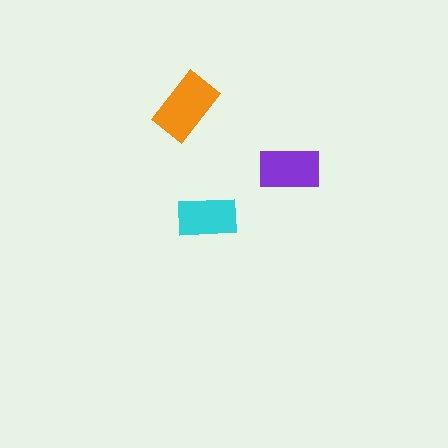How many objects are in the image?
There are 3 objects in the image.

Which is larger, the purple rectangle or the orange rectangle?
The orange one.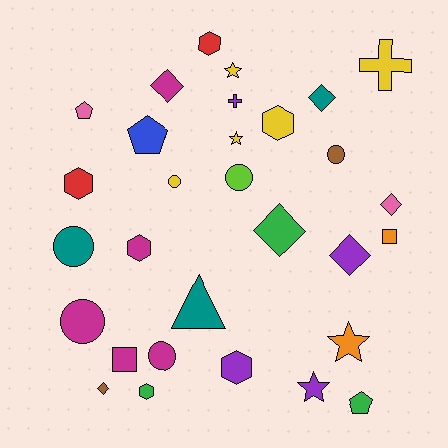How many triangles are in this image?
There is 1 triangle.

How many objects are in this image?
There are 30 objects.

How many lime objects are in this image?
There is 1 lime object.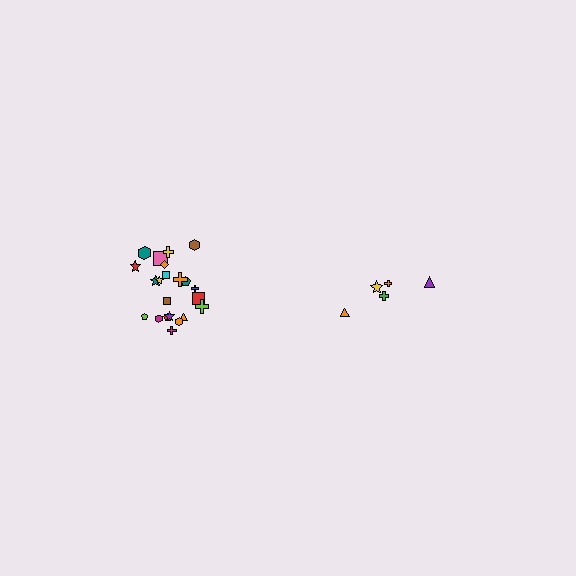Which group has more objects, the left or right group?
The left group.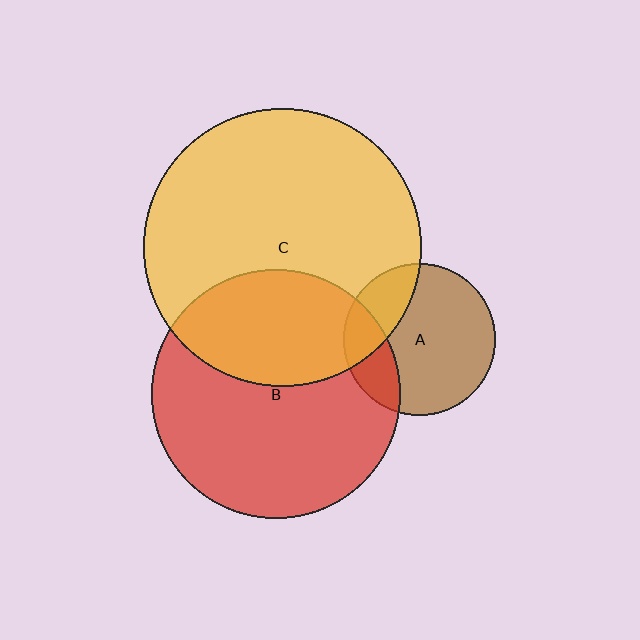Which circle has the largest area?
Circle C (yellow).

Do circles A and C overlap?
Yes.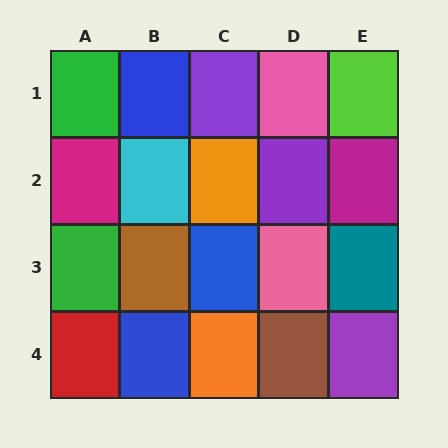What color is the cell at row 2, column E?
Magenta.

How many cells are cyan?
1 cell is cyan.